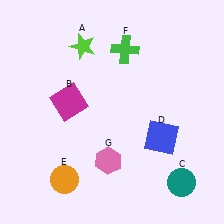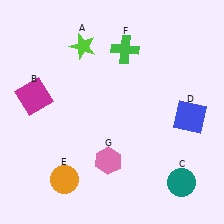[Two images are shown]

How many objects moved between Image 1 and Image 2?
2 objects moved between the two images.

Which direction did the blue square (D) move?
The blue square (D) moved right.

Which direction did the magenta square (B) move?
The magenta square (B) moved left.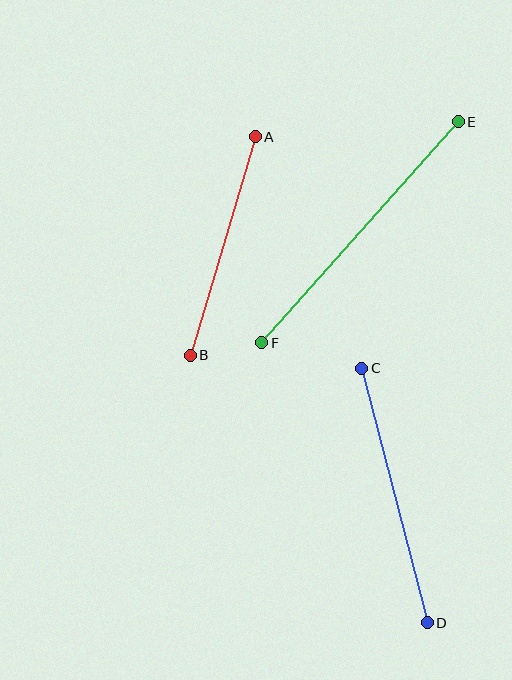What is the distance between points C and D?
The distance is approximately 263 pixels.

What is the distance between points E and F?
The distance is approximately 296 pixels.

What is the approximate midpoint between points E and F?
The midpoint is at approximately (360, 232) pixels.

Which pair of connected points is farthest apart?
Points E and F are farthest apart.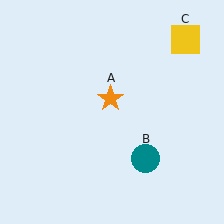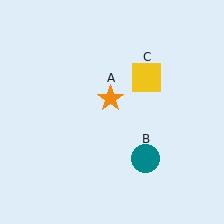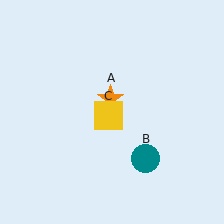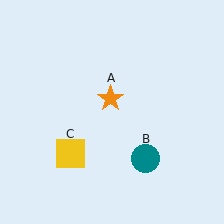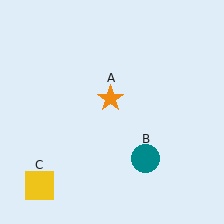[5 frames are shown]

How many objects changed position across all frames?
1 object changed position: yellow square (object C).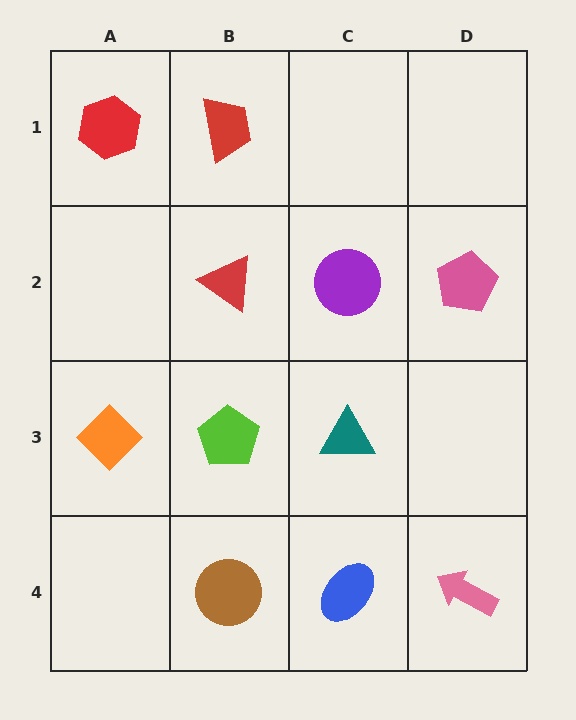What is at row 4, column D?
A pink arrow.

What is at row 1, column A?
A red hexagon.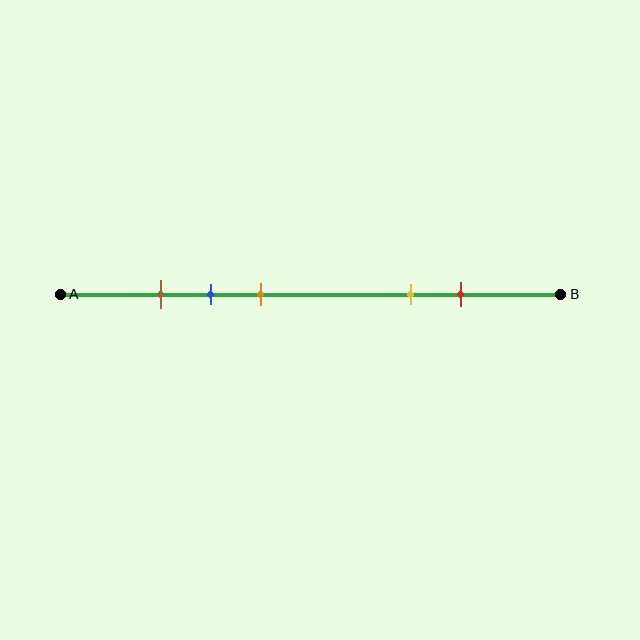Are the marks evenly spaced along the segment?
No, the marks are not evenly spaced.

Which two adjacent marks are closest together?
The brown and blue marks are the closest adjacent pair.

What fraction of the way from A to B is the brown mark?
The brown mark is approximately 20% (0.2) of the way from A to B.